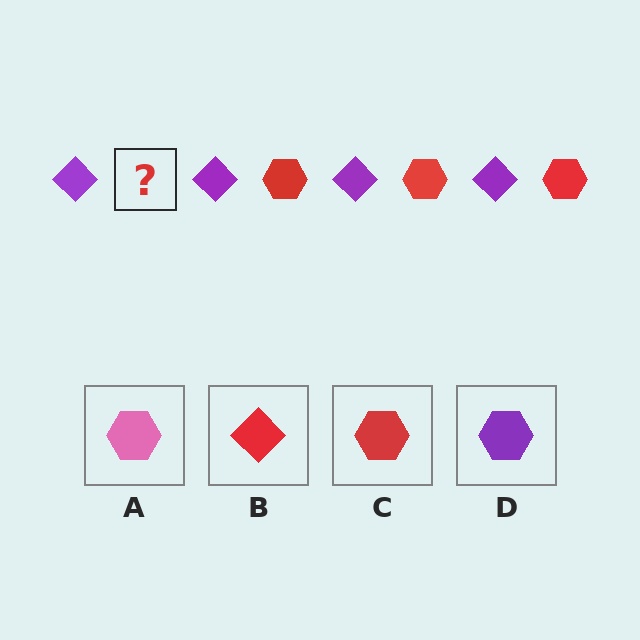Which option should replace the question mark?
Option C.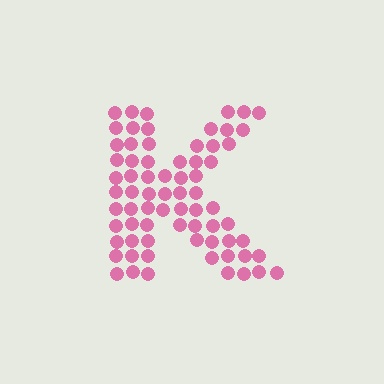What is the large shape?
The large shape is the letter K.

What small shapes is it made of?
It is made of small circles.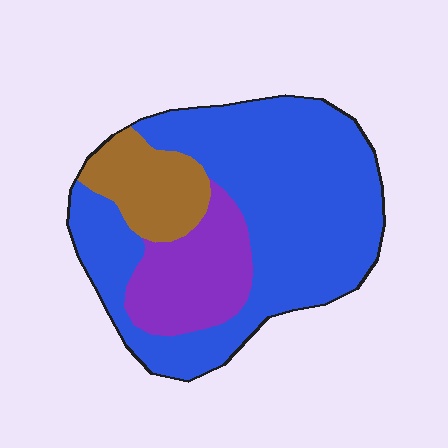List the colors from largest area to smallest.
From largest to smallest: blue, purple, brown.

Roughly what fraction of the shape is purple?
Purple takes up about one fifth (1/5) of the shape.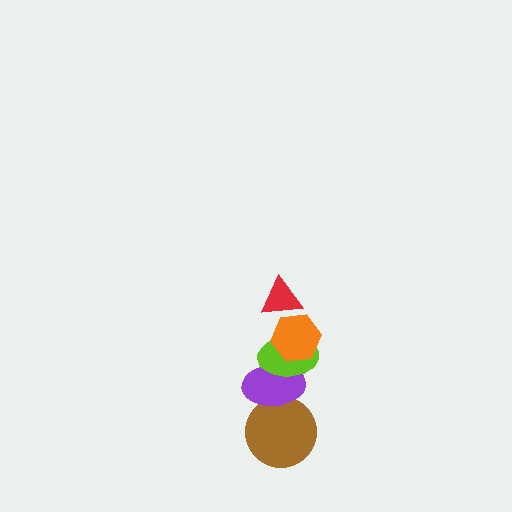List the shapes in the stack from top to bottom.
From top to bottom: the red triangle, the orange hexagon, the lime ellipse, the purple ellipse, the brown circle.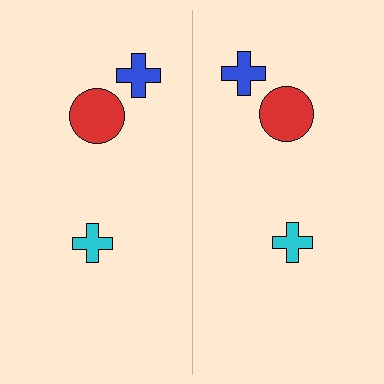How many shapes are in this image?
There are 6 shapes in this image.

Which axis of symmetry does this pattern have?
The pattern has a vertical axis of symmetry running through the center of the image.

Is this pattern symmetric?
Yes, this pattern has bilateral (reflection) symmetry.